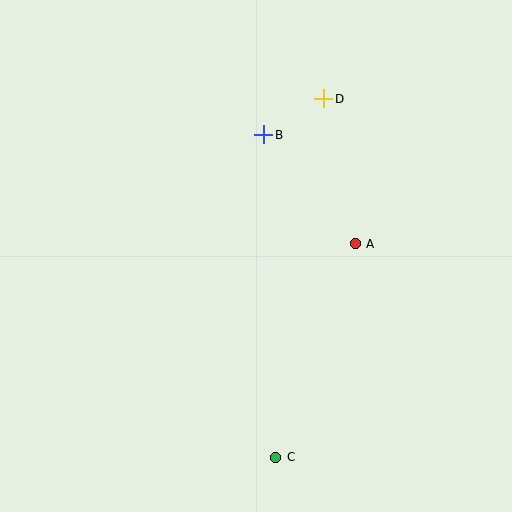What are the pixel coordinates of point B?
Point B is at (264, 135).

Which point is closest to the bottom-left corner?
Point C is closest to the bottom-left corner.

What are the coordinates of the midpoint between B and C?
The midpoint between B and C is at (270, 296).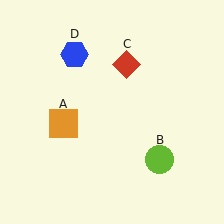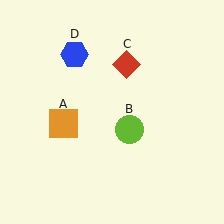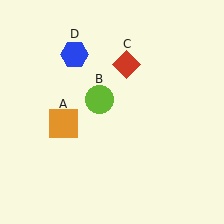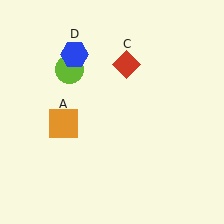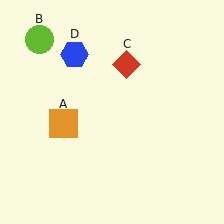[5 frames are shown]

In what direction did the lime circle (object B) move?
The lime circle (object B) moved up and to the left.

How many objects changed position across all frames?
1 object changed position: lime circle (object B).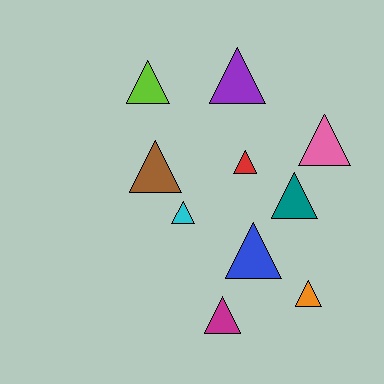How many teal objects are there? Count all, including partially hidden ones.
There is 1 teal object.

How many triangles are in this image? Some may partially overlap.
There are 10 triangles.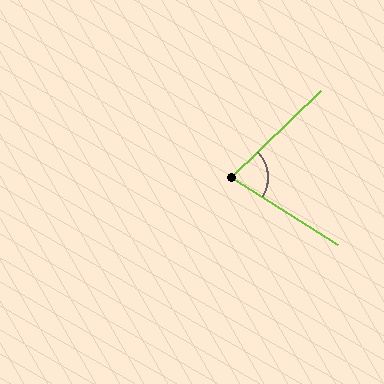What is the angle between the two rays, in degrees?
Approximately 76 degrees.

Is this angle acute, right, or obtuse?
It is acute.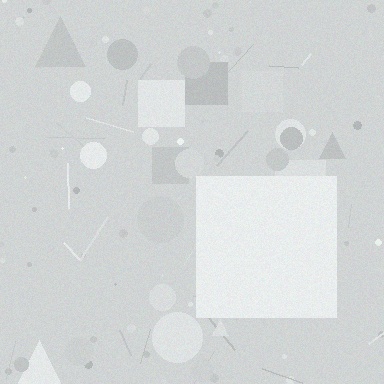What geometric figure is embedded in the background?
A square is embedded in the background.